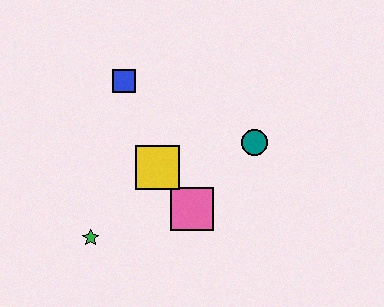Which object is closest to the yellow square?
The pink square is closest to the yellow square.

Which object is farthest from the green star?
The teal circle is farthest from the green star.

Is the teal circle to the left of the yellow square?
No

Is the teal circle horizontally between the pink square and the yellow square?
No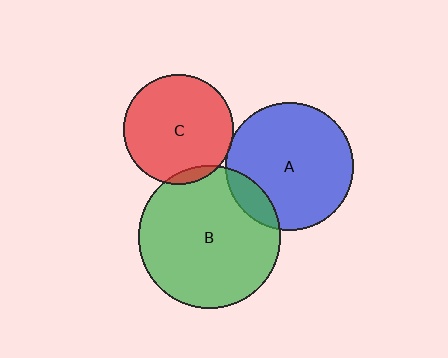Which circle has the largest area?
Circle B (green).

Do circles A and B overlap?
Yes.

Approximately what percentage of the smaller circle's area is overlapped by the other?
Approximately 10%.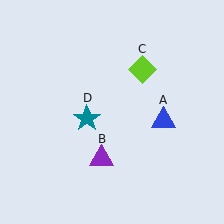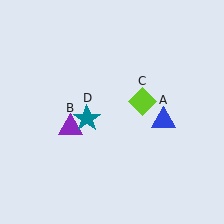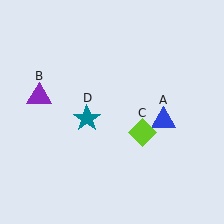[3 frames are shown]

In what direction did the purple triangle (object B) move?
The purple triangle (object B) moved up and to the left.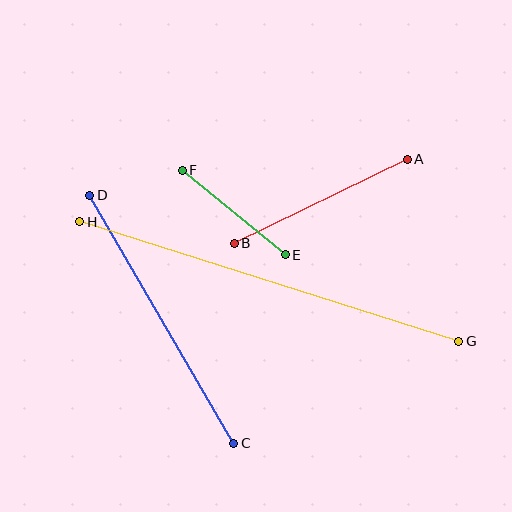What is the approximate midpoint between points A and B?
The midpoint is at approximately (321, 201) pixels.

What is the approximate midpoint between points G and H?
The midpoint is at approximately (269, 281) pixels.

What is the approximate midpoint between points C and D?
The midpoint is at approximately (162, 319) pixels.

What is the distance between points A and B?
The distance is approximately 192 pixels.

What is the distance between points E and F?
The distance is approximately 134 pixels.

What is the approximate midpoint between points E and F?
The midpoint is at approximately (234, 212) pixels.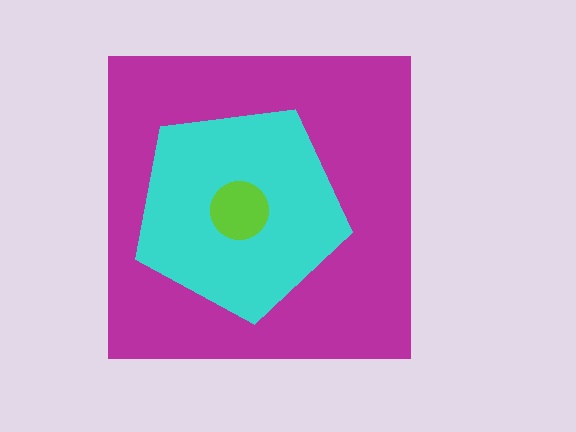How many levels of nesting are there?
3.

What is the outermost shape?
The magenta square.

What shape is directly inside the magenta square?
The cyan pentagon.